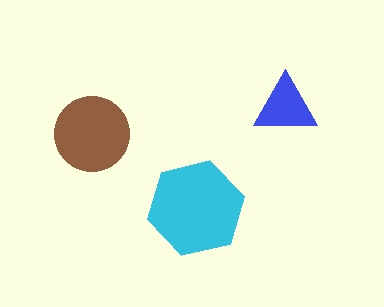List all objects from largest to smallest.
The cyan hexagon, the brown circle, the blue triangle.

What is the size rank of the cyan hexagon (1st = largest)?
1st.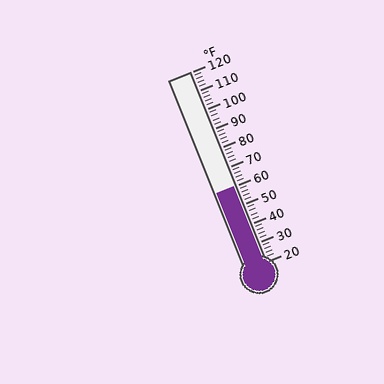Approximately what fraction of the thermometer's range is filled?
The thermometer is filled to approximately 40% of its range.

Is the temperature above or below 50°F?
The temperature is above 50°F.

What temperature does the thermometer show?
The thermometer shows approximately 60°F.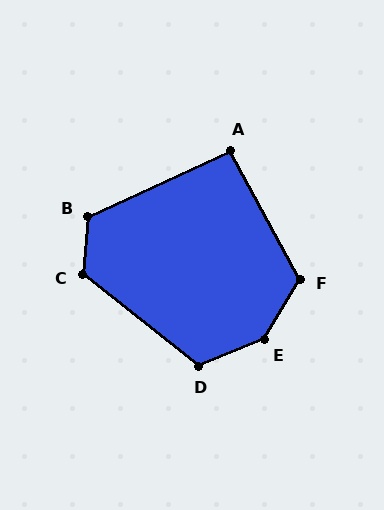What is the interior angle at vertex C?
Approximately 123 degrees (obtuse).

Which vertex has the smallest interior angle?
A, at approximately 94 degrees.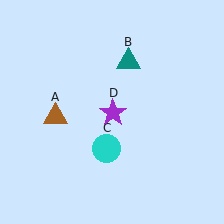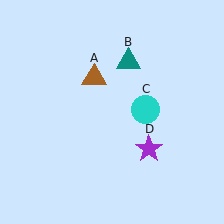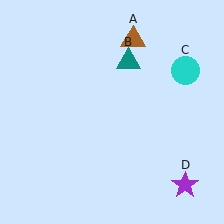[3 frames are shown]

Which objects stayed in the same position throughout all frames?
Teal triangle (object B) remained stationary.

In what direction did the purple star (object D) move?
The purple star (object D) moved down and to the right.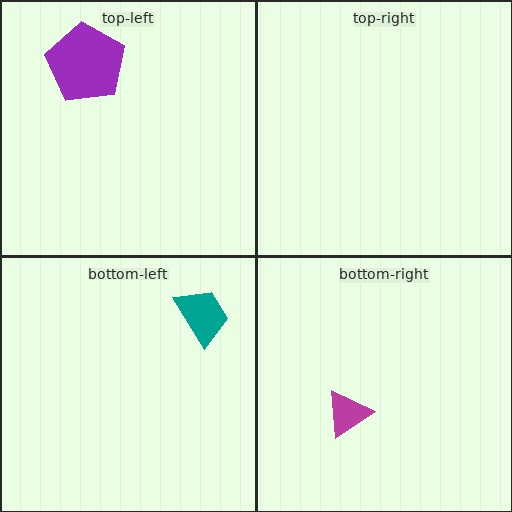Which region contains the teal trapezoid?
The bottom-left region.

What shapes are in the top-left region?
The purple pentagon.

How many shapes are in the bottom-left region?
1.